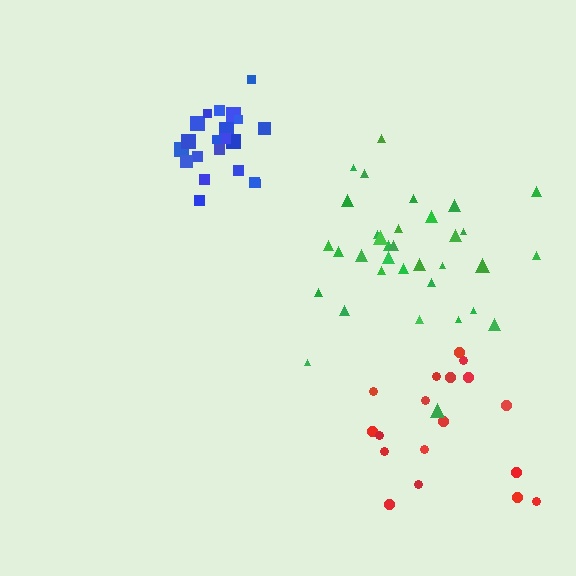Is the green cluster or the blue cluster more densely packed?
Blue.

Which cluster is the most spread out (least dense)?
Red.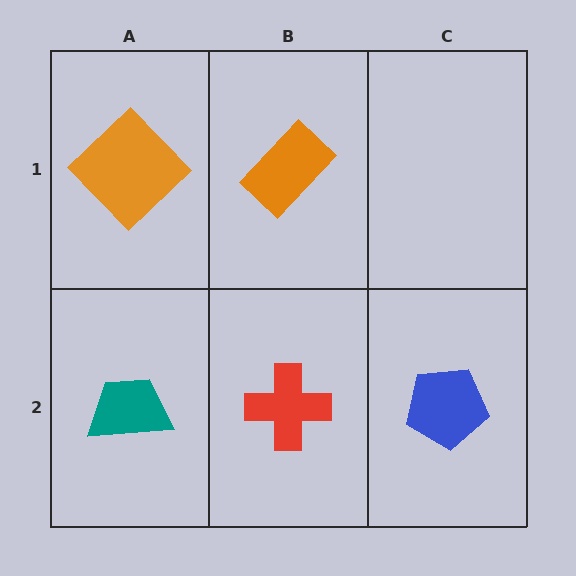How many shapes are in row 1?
2 shapes.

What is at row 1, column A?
An orange diamond.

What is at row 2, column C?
A blue pentagon.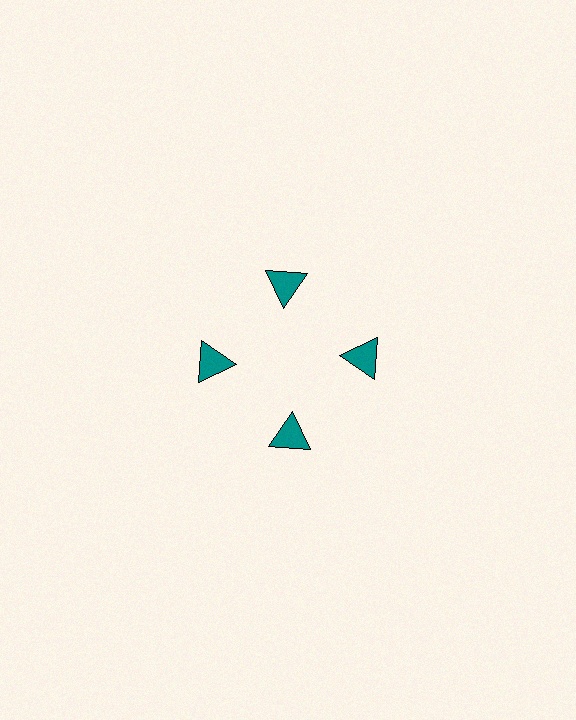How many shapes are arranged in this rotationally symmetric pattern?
There are 4 shapes, arranged in 4 groups of 1.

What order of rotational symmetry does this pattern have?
This pattern has 4-fold rotational symmetry.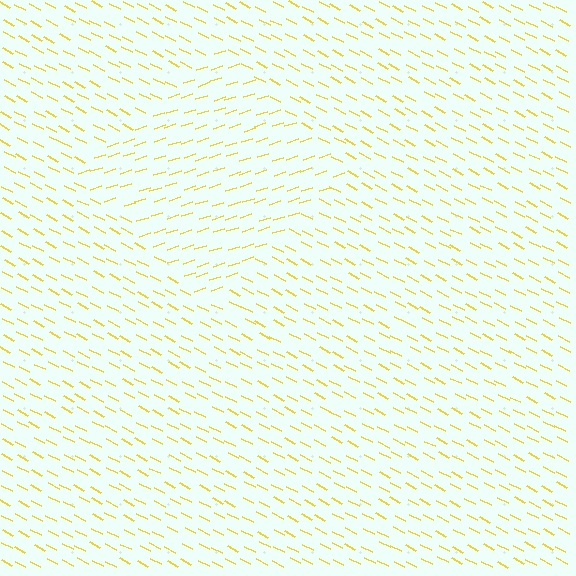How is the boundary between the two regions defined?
The boundary is defined purely by a change in line orientation (approximately 45 degrees difference). All lines are the same color and thickness.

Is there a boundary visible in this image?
Yes, there is a texture boundary formed by a change in line orientation.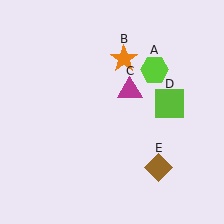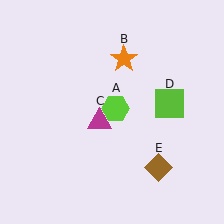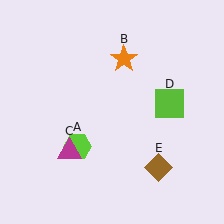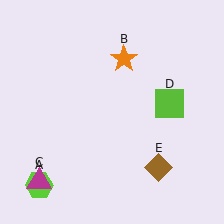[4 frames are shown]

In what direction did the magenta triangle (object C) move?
The magenta triangle (object C) moved down and to the left.